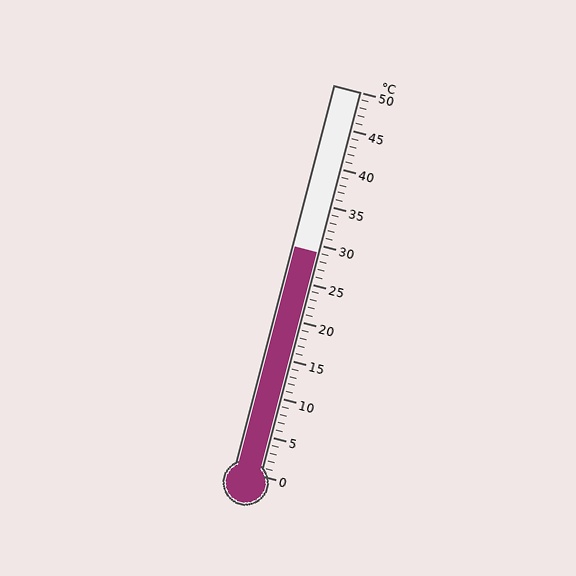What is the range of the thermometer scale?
The thermometer scale ranges from 0°C to 50°C.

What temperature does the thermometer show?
The thermometer shows approximately 29°C.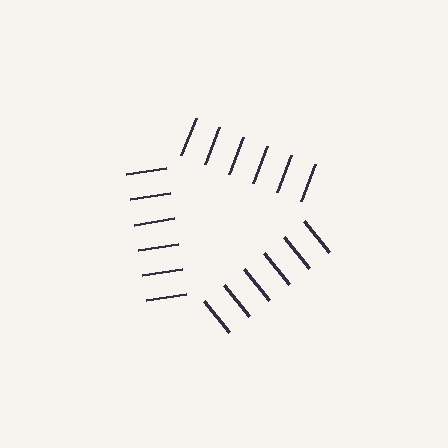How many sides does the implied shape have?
3 sides — the line-ends trace a triangle.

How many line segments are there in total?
18 — 6 along each of the 3 edges.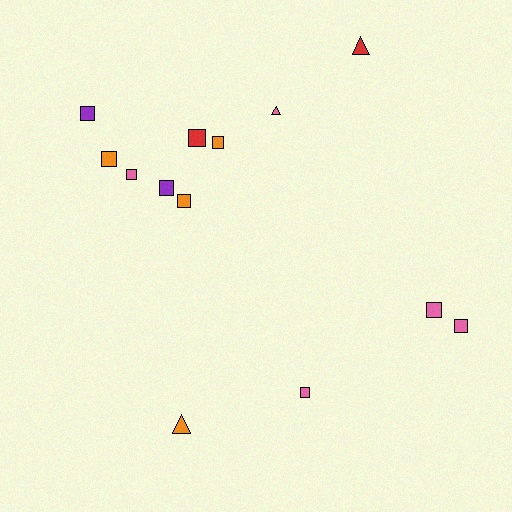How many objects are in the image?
There are 13 objects.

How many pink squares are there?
There are 4 pink squares.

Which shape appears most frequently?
Square, with 10 objects.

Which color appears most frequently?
Pink, with 5 objects.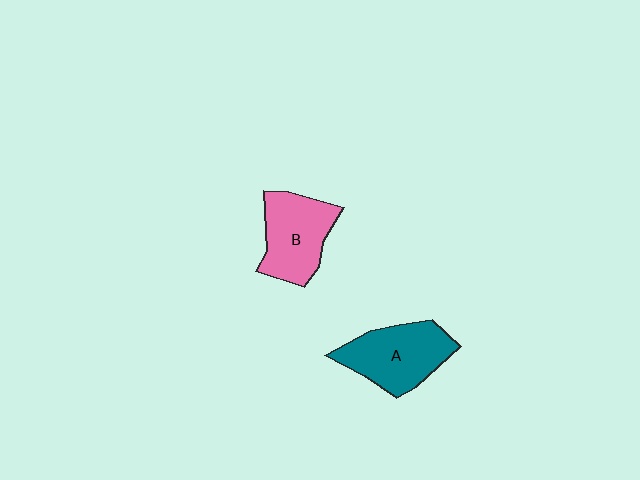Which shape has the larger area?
Shape A (teal).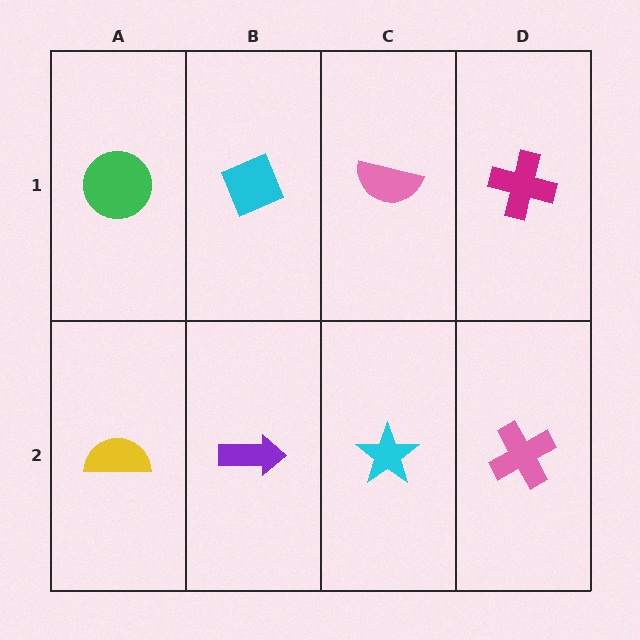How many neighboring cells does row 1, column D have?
2.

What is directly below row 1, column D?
A pink cross.